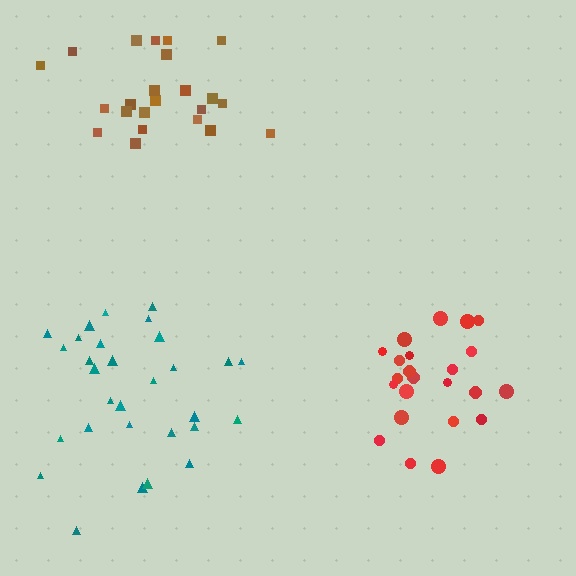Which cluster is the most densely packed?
Red.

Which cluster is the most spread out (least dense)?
Brown.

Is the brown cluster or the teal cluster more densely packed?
Teal.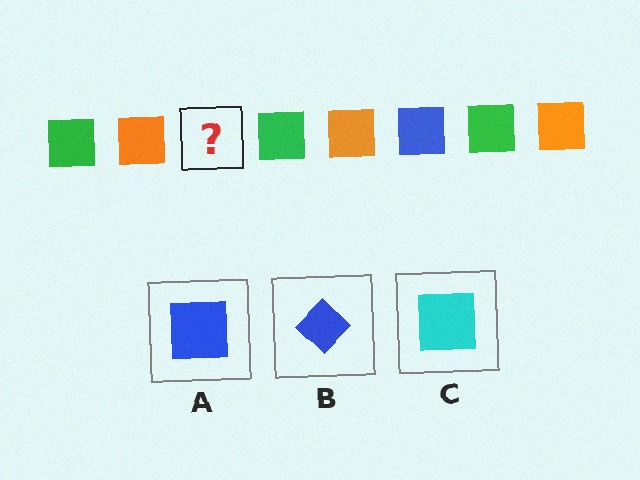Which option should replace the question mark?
Option A.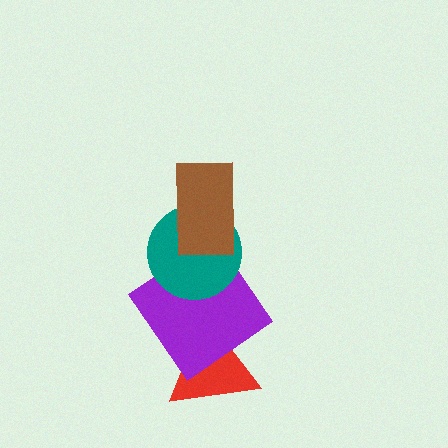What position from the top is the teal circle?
The teal circle is 2nd from the top.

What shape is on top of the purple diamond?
The teal circle is on top of the purple diamond.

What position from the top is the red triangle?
The red triangle is 4th from the top.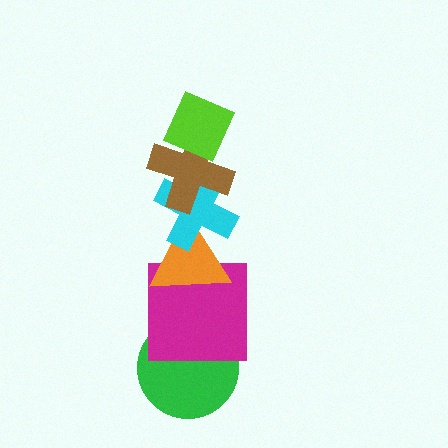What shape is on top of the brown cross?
The lime diamond is on top of the brown cross.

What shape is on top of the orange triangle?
The cyan cross is on top of the orange triangle.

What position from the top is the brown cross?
The brown cross is 2nd from the top.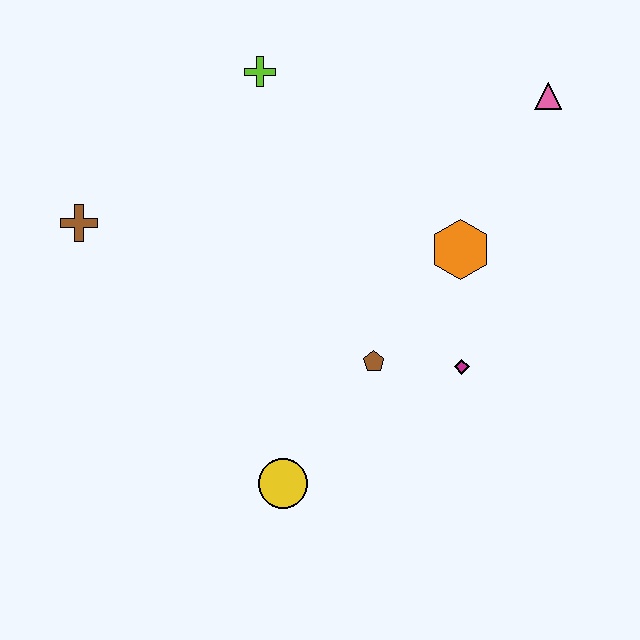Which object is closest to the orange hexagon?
The magenta diamond is closest to the orange hexagon.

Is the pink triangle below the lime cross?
Yes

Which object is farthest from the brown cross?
The pink triangle is farthest from the brown cross.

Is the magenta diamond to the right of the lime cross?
Yes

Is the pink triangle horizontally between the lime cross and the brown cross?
No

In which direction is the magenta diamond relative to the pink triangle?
The magenta diamond is below the pink triangle.